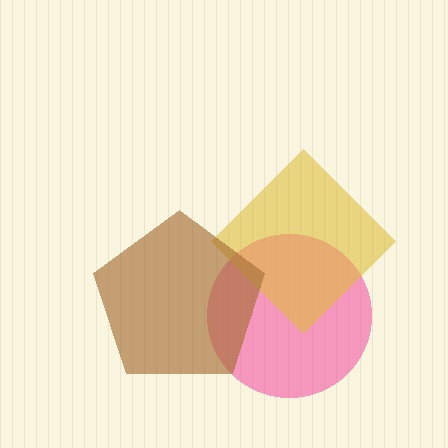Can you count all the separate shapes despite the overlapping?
Yes, there are 3 separate shapes.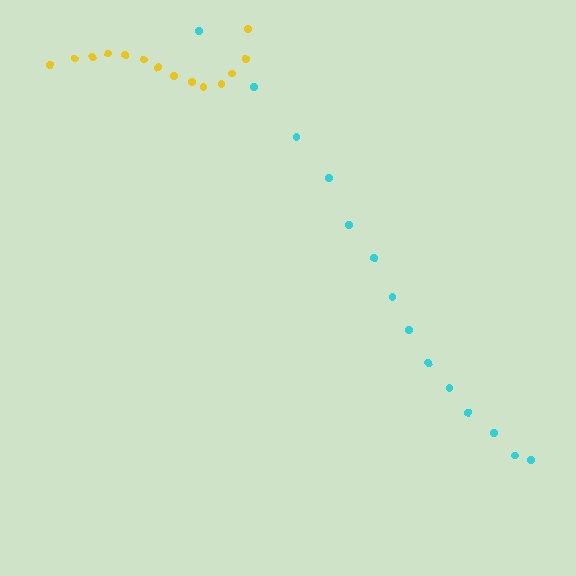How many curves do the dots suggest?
There are 2 distinct paths.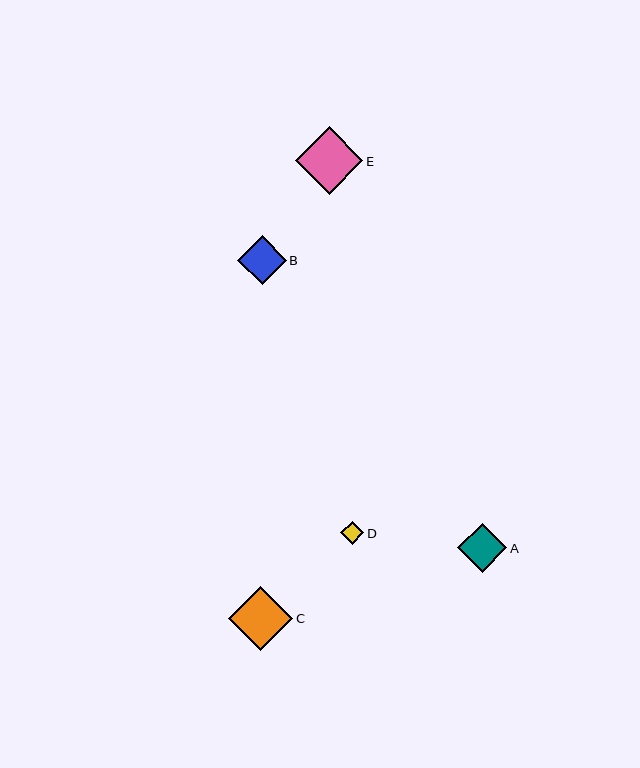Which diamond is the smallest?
Diamond D is the smallest with a size of approximately 23 pixels.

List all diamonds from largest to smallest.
From largest to smallest: E, C, A, B, D.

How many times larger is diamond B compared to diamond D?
Diamond B is approximately 2.1 times the size of diamond D.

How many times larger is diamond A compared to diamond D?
Diamond A is approximately 2.1 times the size of diamond D.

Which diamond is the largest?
Diamond E is the largest with a size of approximately 68 pixels.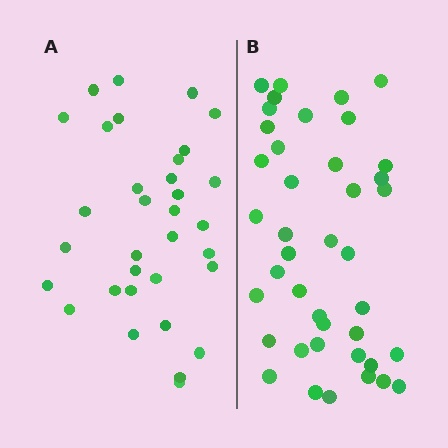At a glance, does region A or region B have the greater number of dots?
Region B (the right region) has more dots.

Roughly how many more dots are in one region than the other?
Region B has roughly 8 or so more dots than region A.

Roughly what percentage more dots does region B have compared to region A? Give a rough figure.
About 25% more.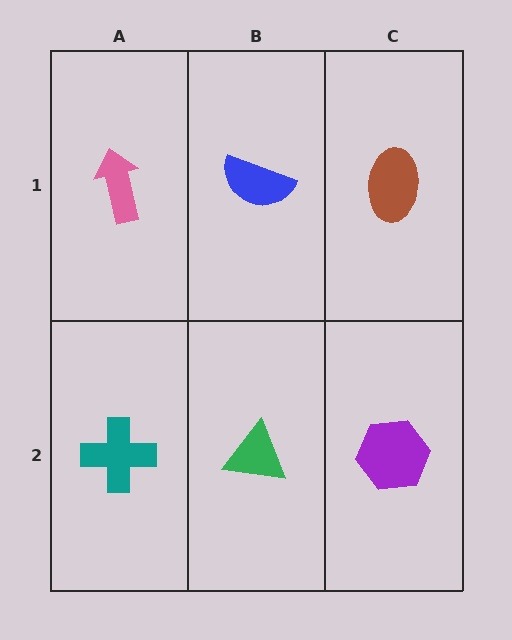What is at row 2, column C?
A purple hexagon.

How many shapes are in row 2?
3 shapes.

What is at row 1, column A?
A pink arrow.